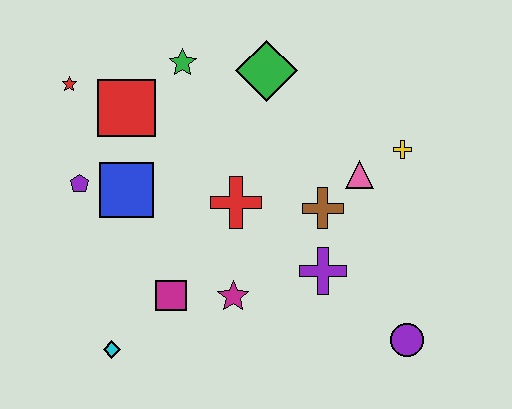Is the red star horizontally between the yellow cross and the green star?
No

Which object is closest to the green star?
The red square is closest to the green star.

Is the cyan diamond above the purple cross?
No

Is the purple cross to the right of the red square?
Yes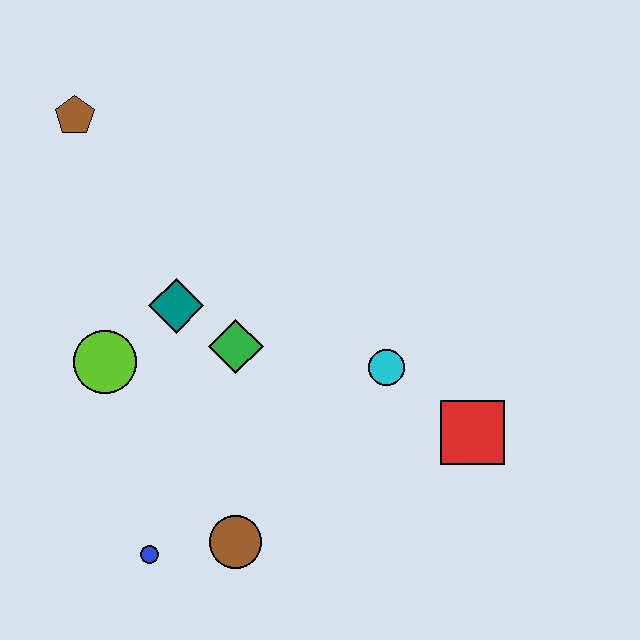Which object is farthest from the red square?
The brown pentagon is farthest from the red square.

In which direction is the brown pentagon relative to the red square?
The brown pentagon is to the left of the red square.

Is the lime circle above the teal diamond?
No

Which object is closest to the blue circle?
The brown circle is closest to the blue circle.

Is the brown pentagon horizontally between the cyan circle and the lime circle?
No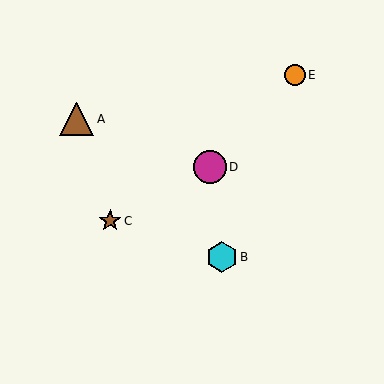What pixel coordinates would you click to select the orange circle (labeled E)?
Click at (295, 75) to select the orange circle E.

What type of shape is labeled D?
Shape D is a magenta circle.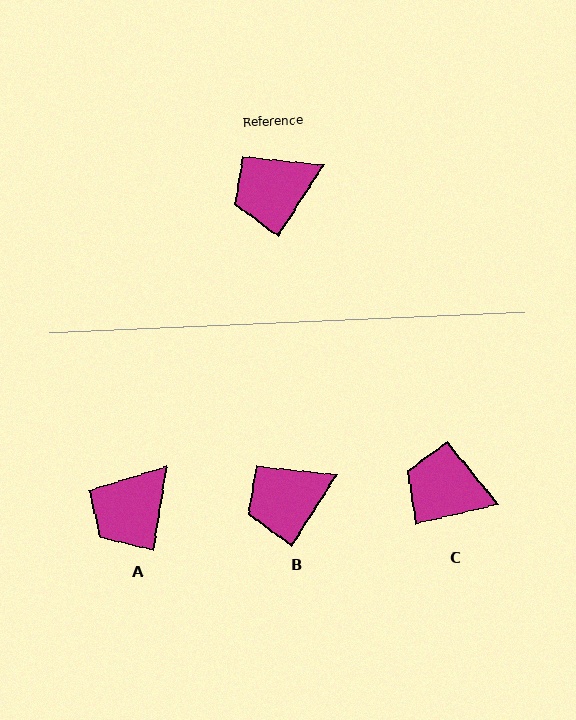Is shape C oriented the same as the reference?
No, it is off by about 44 degrees.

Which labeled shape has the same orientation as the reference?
B.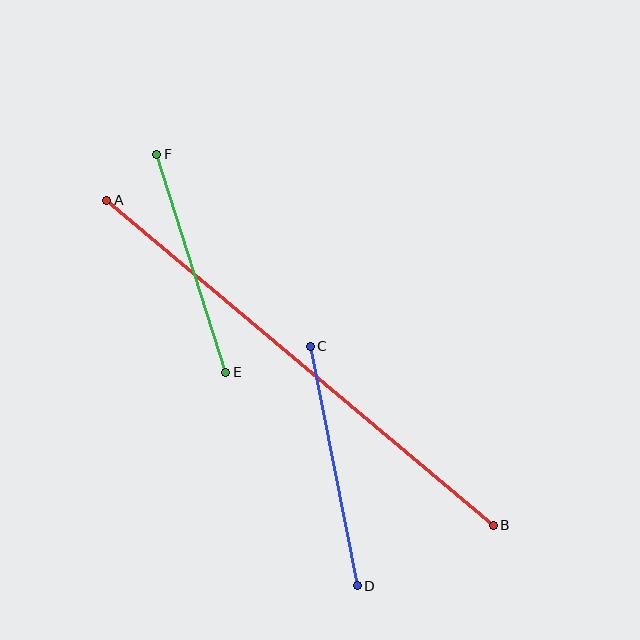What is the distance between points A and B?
The distance is approximately 505 pixels.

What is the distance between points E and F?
The distance is approximately 229 pixels.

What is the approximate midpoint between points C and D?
The midpoint is at approximately (334, 466) pixels.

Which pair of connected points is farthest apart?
Points A and B are farthest apart.